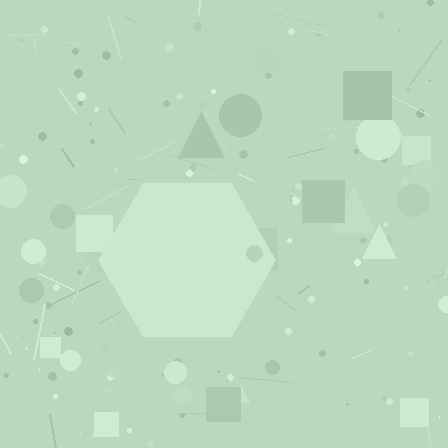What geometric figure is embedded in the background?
A hexagon is embedded in the background.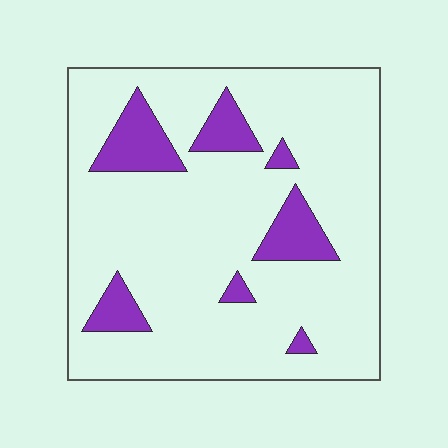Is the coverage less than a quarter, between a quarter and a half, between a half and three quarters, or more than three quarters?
Less than a quarter.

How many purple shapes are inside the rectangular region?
7.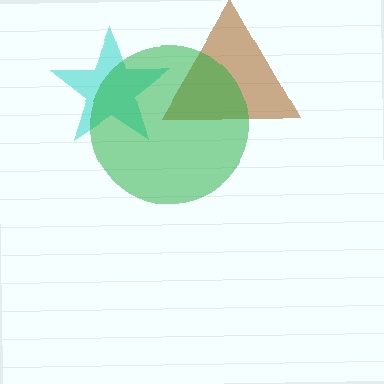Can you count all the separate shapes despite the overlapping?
Yes, there are 3 separate shapes.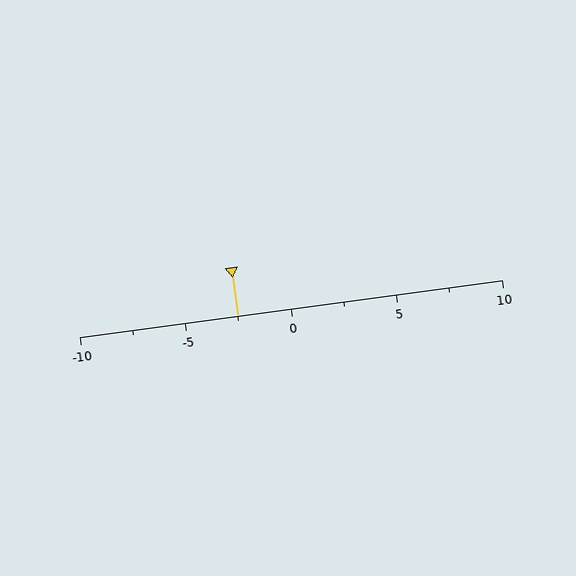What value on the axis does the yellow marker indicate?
The marker indicates approximately -2.5.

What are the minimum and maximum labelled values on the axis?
The axis runs from -10 to 10.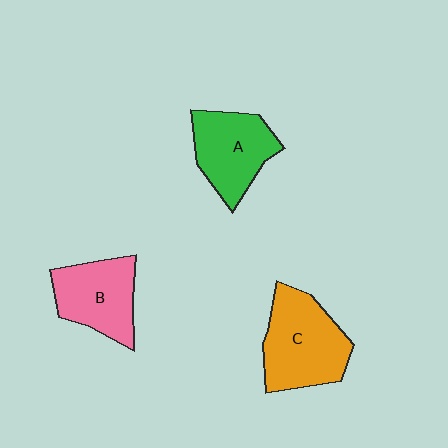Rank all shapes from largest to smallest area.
From largest to smallest: C (orange), A (green), B (pink).